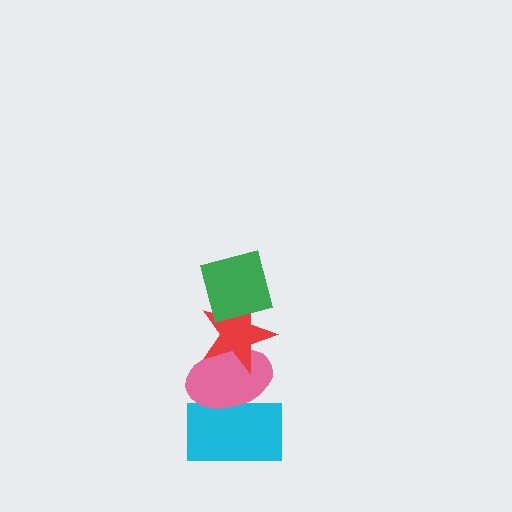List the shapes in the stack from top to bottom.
From top to bottom: the green square, the red star, the pink ellipse, the cyan rectangle.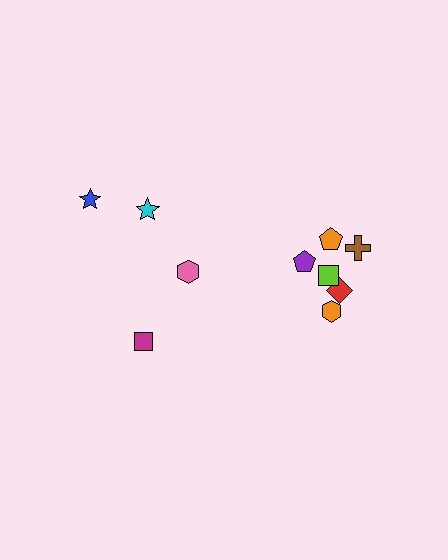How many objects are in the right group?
There are 6 objects.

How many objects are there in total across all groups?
There are 10 objects.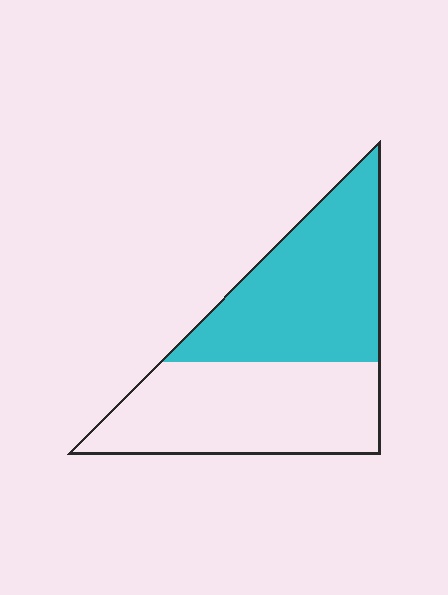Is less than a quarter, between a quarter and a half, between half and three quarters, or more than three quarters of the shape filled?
Between a quarter and a half.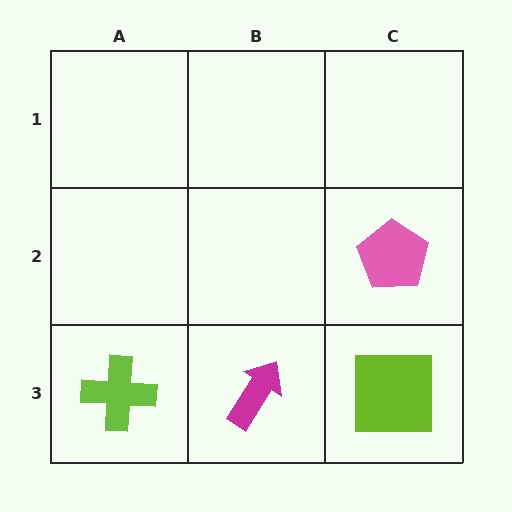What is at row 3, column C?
A lime square.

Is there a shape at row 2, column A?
No, that cell is empty.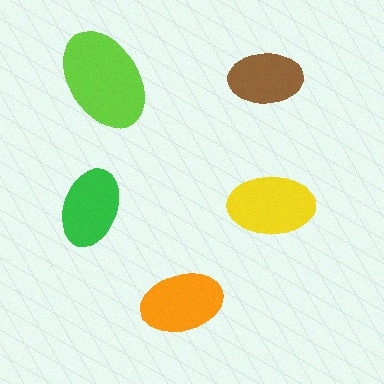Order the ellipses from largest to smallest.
the lime one, the yellow one, the orange one, the green one, the brown one.